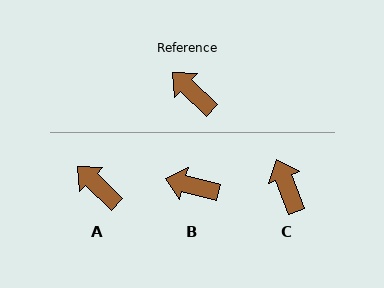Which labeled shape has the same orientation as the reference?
A.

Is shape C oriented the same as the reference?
No, it is off by about 25 degrees.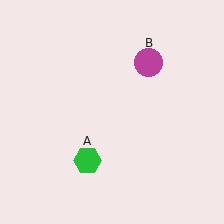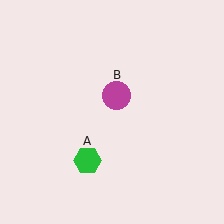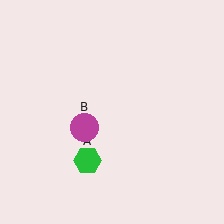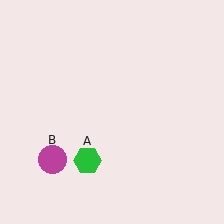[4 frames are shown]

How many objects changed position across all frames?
1 object changed position: magenta circle (object B).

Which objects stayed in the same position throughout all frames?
Green hexagon (object A) remained stationary.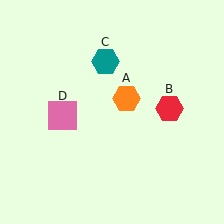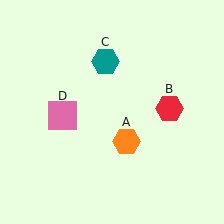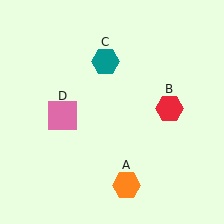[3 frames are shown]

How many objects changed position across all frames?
1 object changed position: orange hexagon (object A).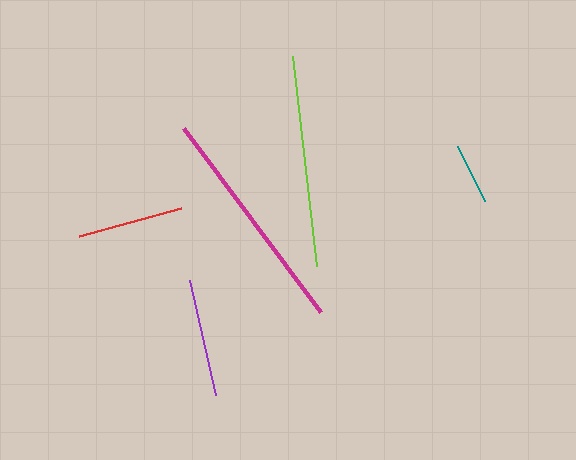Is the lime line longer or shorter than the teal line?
The lime line is longer than the teal line.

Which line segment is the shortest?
The teal line is the shortest at approximately 61 pixels.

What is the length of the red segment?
The red segment is approximately 105 pixels long.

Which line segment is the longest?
The magenta line is the longest at approximately 230 pixels.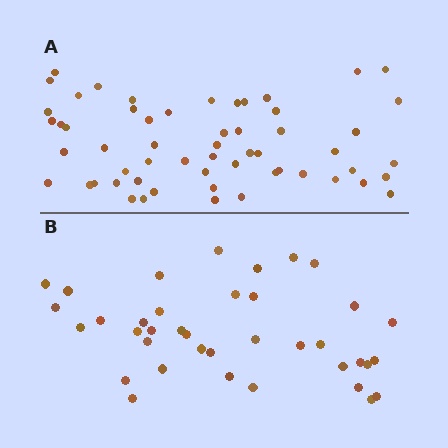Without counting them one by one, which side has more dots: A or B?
Region A (the top region) has more dots.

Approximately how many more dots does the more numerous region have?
Region A has approximately 20 more dots than region B.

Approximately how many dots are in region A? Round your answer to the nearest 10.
About 60 dots. (The exact count is 57, which rounds to 60.)